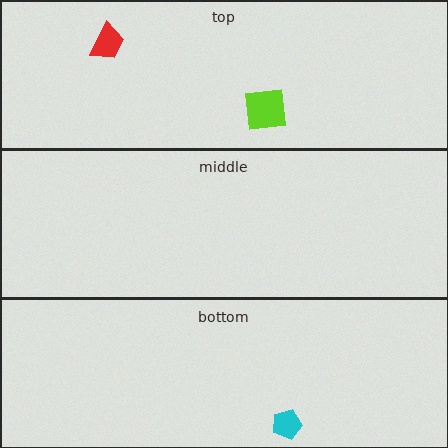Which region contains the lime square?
The top region.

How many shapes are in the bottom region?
1.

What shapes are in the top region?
The red trapezoid, the lime square.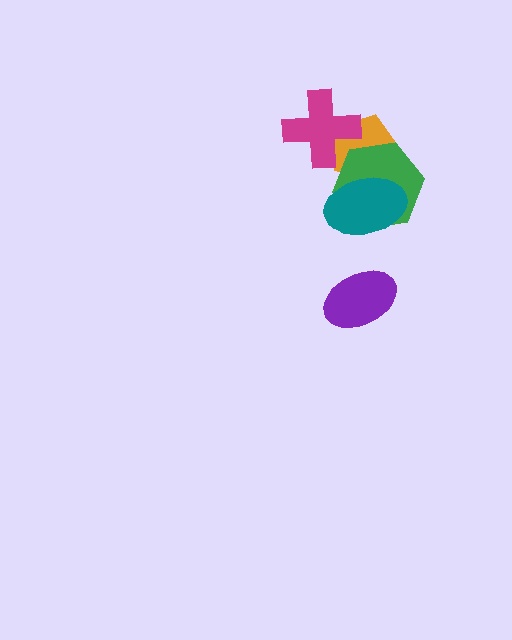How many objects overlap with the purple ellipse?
0 objects overlap with the purple ellipse.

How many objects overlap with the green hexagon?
2 objects overlap with the green hexagon.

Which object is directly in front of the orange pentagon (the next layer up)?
The green hexagon is directly in front of the orange pentagon.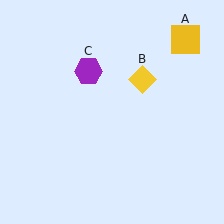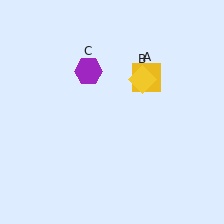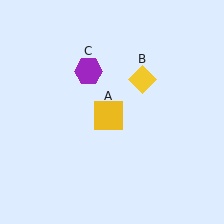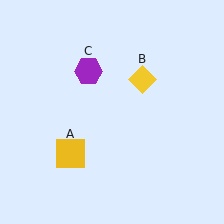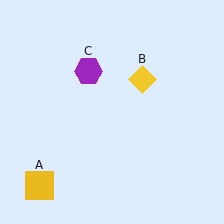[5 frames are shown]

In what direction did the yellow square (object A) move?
The yellow square (object A) moved down and to the left.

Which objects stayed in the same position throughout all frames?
Yellow diamond (object B) and purple hexagon (object C) remained stationary.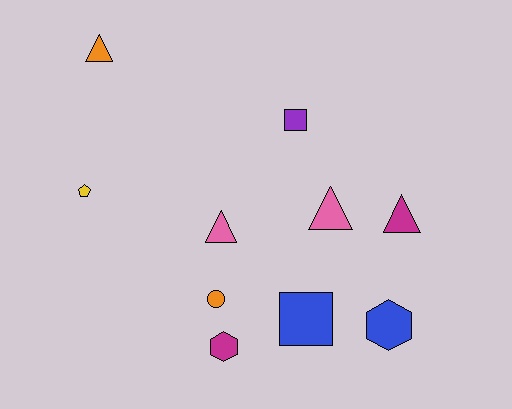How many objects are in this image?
There are 10 objects.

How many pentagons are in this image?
There is 1 pentagon.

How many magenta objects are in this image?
There are 2 magenta objects.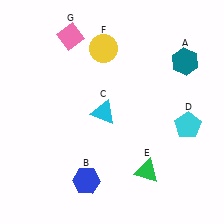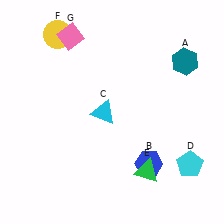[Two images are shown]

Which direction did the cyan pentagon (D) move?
The cyan pentagon (D) moved down.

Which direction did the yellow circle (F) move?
The yellow circle (F) moved left.